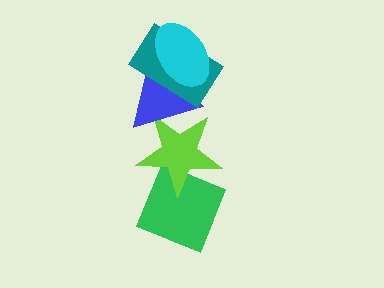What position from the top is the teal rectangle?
The teal rectangle is 2nd from the top.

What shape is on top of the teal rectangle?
The cyan ellipse is on top of the teal rectangle.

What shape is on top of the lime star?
The blue triangle is on top of the lime star.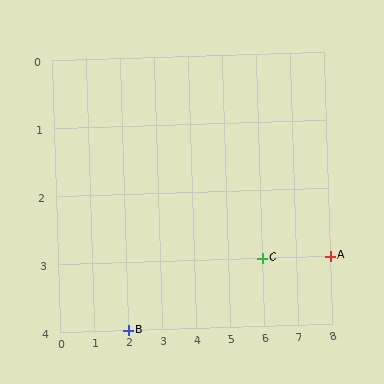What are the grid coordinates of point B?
Point B is at grid coordinates (2, 4).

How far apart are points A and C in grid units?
Points A and C are 2 columns apart.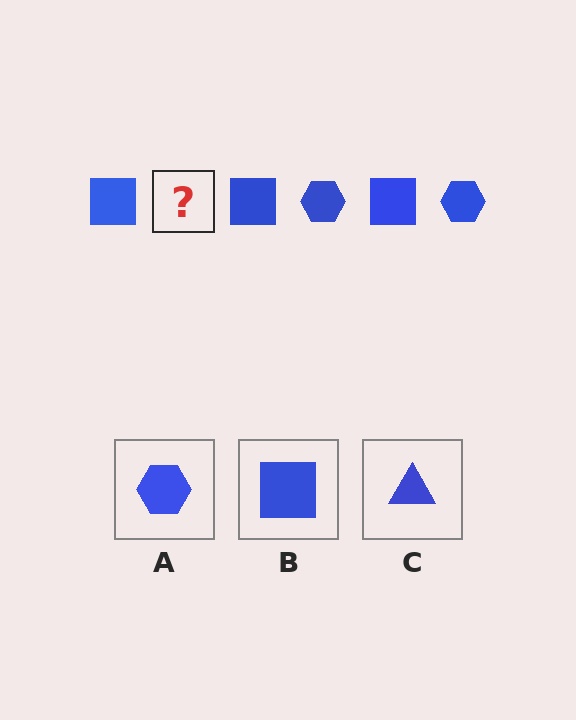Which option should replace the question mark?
Option A.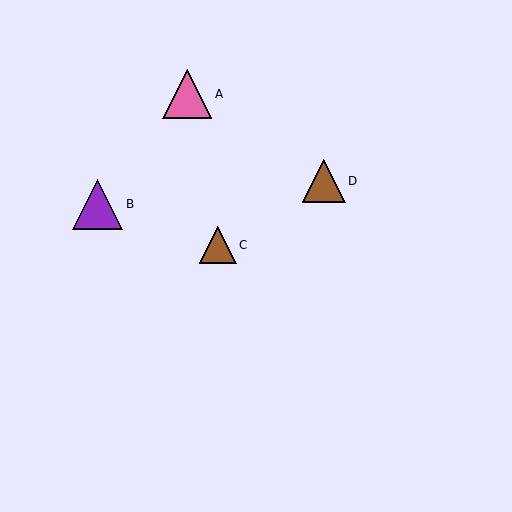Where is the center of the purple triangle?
The center of the purple triangle is at (98, 204).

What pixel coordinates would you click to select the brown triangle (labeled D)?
Click at (324, 181) to select the brown triangle D.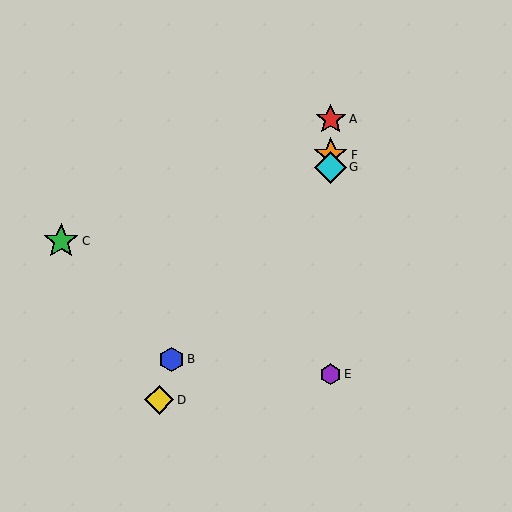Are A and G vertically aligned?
Yes, both are at x≈331.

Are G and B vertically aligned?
No, G is at x≈331 and B is at x≈172.